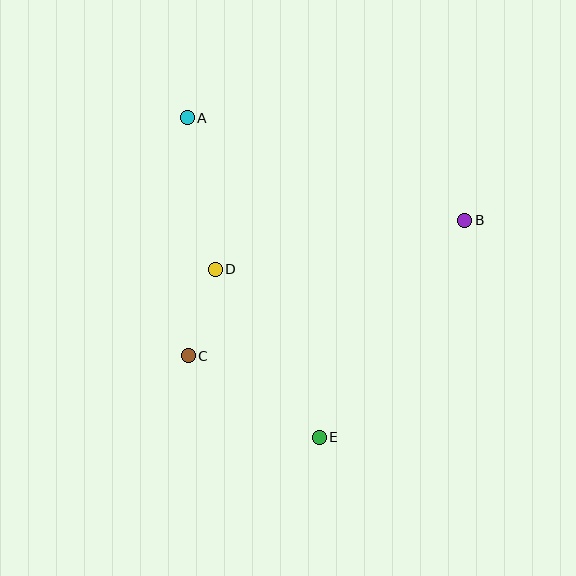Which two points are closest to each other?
Points C and D are closest to each other.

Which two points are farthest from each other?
Points A and E are farthest from each other.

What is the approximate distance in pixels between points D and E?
The distance between D and E is approximately 197 pixels.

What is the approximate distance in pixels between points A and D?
The distance between A and D is approximately 154 pixels.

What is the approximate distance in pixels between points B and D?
The distance between B and D is approximately 255 pixels.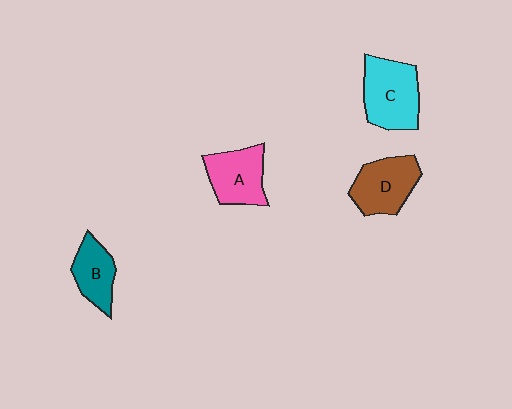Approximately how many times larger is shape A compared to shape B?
Approximately 1.3 times.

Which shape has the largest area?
Shape C (cyan).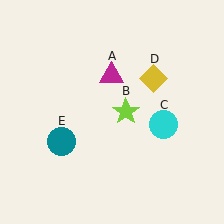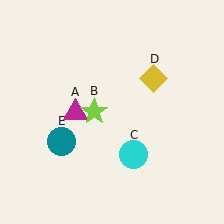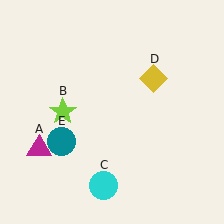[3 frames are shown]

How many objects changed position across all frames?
3 objects changed position: magenta triangle (object A), lime star (object B), cyan circle (object C).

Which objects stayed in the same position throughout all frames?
Yellow diamond (object D) and teal circle (object E) remained stationary.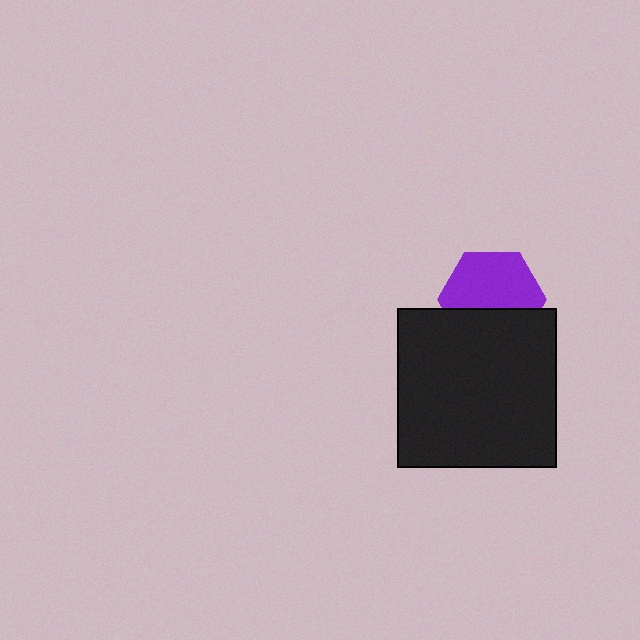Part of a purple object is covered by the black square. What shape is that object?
It is a hexagon.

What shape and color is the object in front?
The object in front is a black square.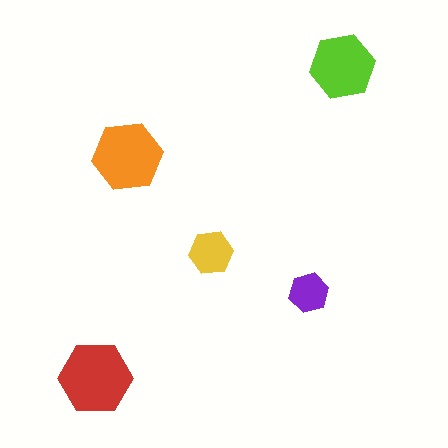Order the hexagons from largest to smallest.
the red one, the orange one, the lime one, the yellow one, the purple one.